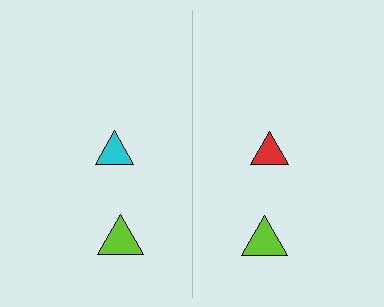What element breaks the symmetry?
The red triangle on the right side breaks the symmetry — its mirror counterpart is cyan.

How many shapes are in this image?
There are 4 shapes in this image.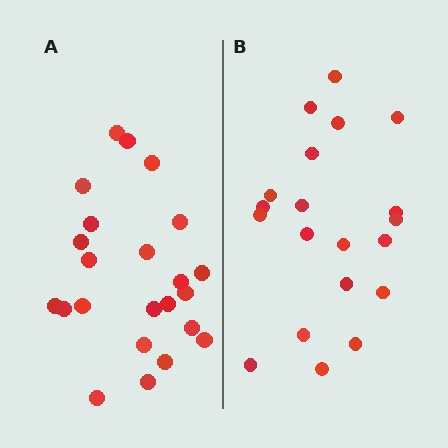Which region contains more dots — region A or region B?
Region A (the left region) has more dots.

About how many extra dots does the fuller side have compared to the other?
Region A has just a few more — roughly 2 or 3 more dots than region B.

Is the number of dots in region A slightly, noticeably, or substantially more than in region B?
Region A has only slightly more — the two regions are fairly close. The ratio is roughly 1.1 to 1.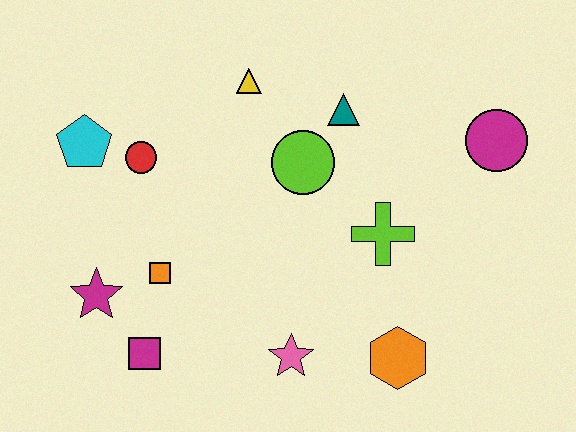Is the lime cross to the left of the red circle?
No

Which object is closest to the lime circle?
The teal triangle is closest to the lime circle.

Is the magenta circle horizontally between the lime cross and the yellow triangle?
No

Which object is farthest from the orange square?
The magenta circle is farthest from the orange square.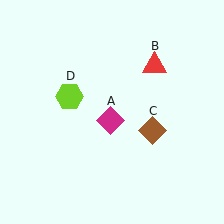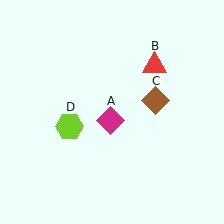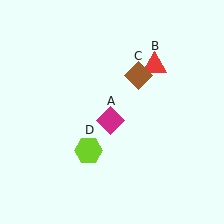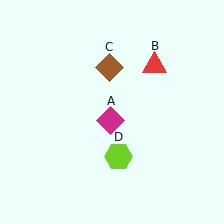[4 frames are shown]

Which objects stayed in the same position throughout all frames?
Magenta diamond (object A) and red triangle (object B) remained stationary.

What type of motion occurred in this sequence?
The brown diamond (object C), lime hexagon (object D) rotated counterclockwise around the center of the scene.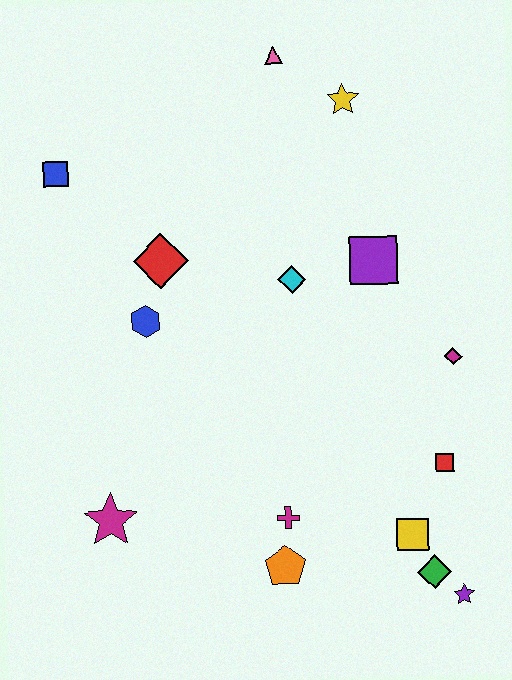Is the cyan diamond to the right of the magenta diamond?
No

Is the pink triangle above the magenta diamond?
Yes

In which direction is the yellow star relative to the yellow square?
The yellow star is above the yellow square.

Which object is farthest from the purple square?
The magenta star is farthest from the purple square.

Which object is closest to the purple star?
The green diamond is closest to the purple star.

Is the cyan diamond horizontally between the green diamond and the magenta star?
Yes